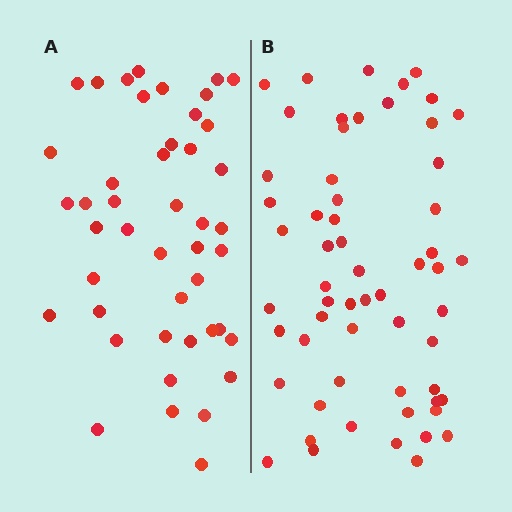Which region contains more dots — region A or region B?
Region B (the right region) has more dots.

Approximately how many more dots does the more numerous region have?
Region B has approximately 15 more dots than region A.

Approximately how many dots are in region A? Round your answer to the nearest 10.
About 40 dots. (The exact count is 45, which rounds to 40.)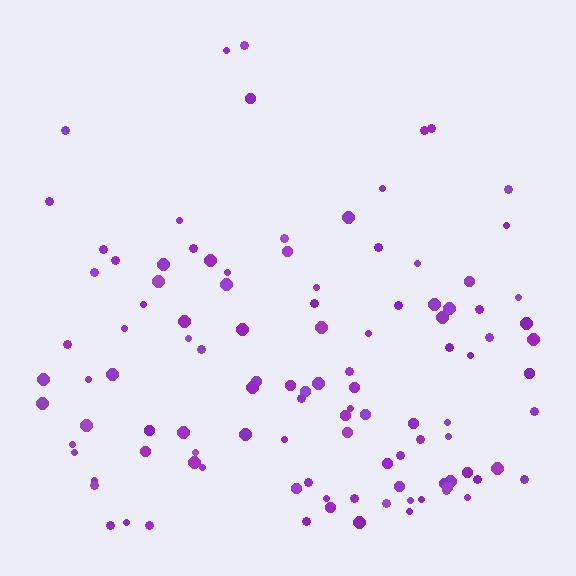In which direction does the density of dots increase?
From top to bottom, with the bottom side densest.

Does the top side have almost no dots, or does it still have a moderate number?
Still a moderate number, just noticeably fewer than the bottom.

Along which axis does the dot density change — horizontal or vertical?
Vertical.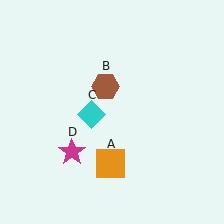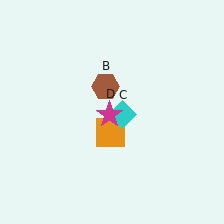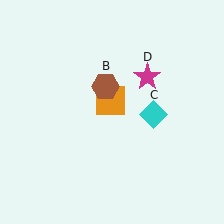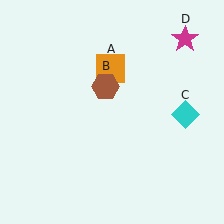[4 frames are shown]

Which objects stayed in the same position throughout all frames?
Brown hexagon (object B) remained stationary.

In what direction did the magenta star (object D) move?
The magenta star (object D) moved up and to the right.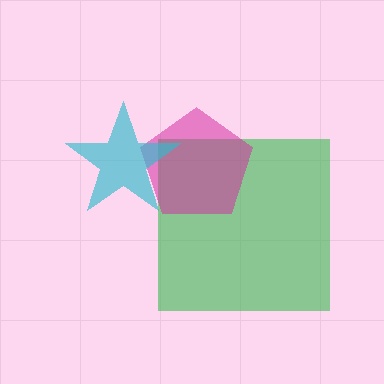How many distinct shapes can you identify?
There are 3 distinct shapes: a green square, a magenta pentagon, a cyan star.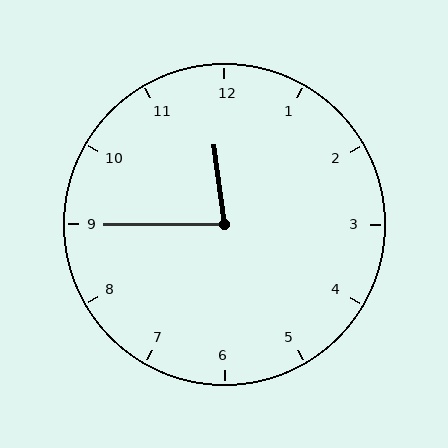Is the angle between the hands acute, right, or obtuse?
It is acute.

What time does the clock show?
11:45.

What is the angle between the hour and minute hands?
Approximately 82 degrees.